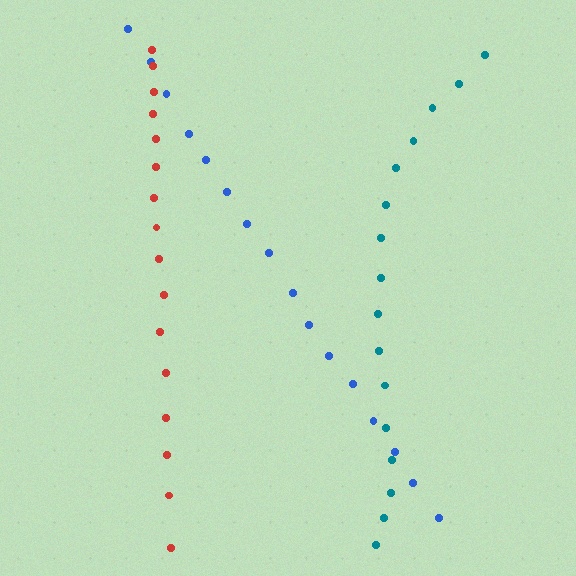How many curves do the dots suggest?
There are 3 distinct paths.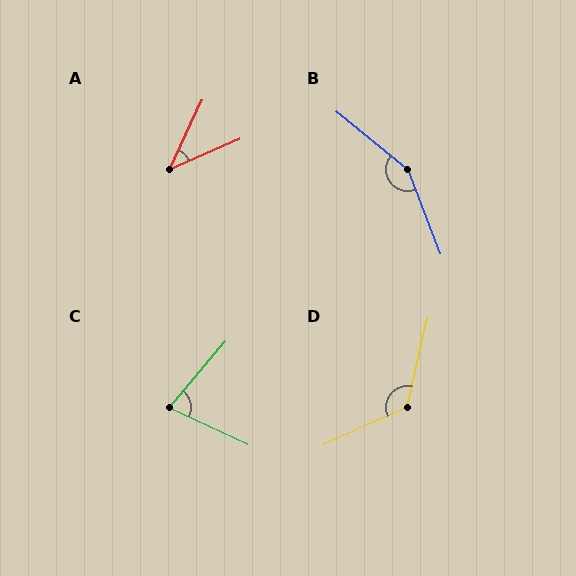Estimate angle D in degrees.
Approximately 127 degrees.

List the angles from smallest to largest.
A (41°), C (74°), D (127°), B (150°).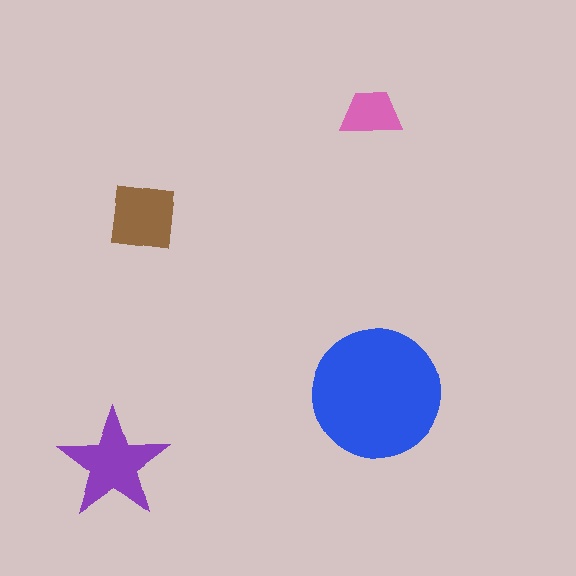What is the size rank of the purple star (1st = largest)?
2nd.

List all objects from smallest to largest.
The pink trapezoid, the brown square, the purple star, the blue circle.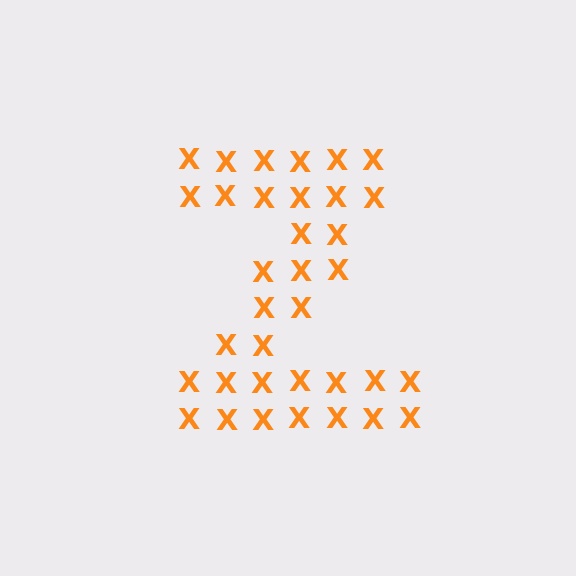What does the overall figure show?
The overall figure shows the letter Z.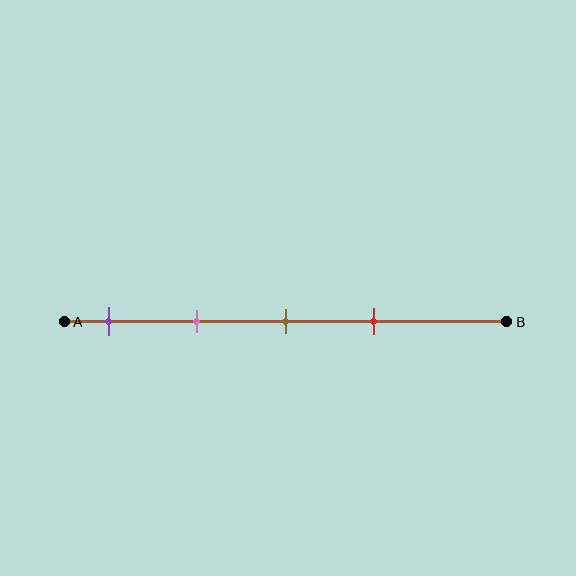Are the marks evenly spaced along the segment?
Yes, the marks are approximately evenly spaced.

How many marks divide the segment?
There are 4 marks dividing the segment.